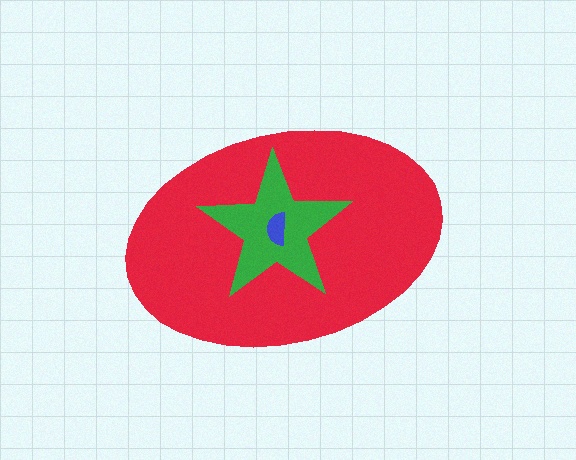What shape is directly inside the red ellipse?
The green star.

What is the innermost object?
The blue semicircle.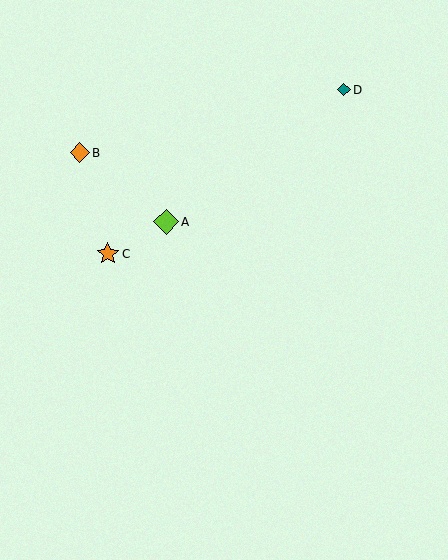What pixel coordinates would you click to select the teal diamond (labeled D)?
Click at (344, 90) to select the teal diamond D.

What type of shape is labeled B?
Shape B is an orange diamond.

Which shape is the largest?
The lime diamond (labeled A) is the largest.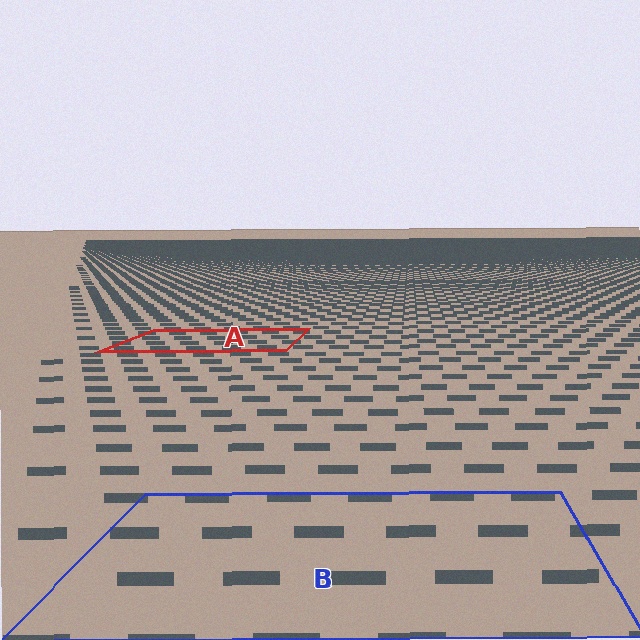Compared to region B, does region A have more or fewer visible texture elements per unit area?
Region A has more texture elements per unit area — they are packed more densely because it is farther away.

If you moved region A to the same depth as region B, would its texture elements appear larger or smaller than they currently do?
They would appear larger. At a closer depth, the same texture elements are projected at a bigger on-screen size.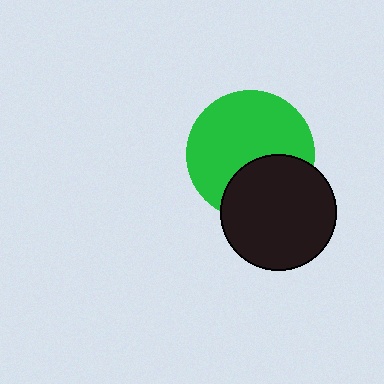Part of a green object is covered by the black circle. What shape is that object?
It is a circle.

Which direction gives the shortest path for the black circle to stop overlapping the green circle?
Moving down gives the shortest separation.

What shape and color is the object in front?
The object in front is a black circle.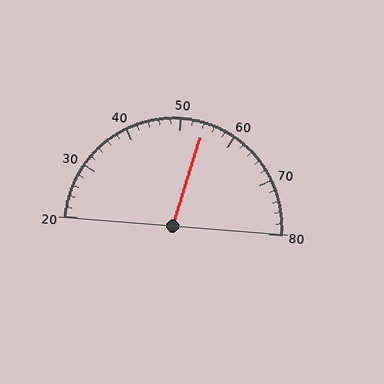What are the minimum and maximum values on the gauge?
The gauge ranges from 20 to 80.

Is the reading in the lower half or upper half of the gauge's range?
The reading is in the upper half of the range (20 to 80).